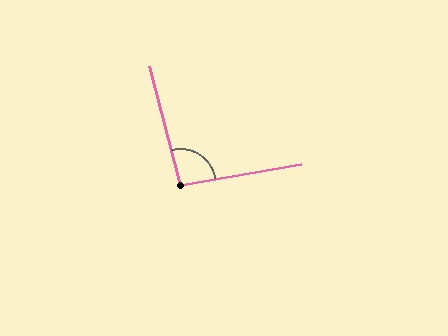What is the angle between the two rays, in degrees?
Approximately 95 degrees.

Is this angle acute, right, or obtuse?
It is approximately a right angle.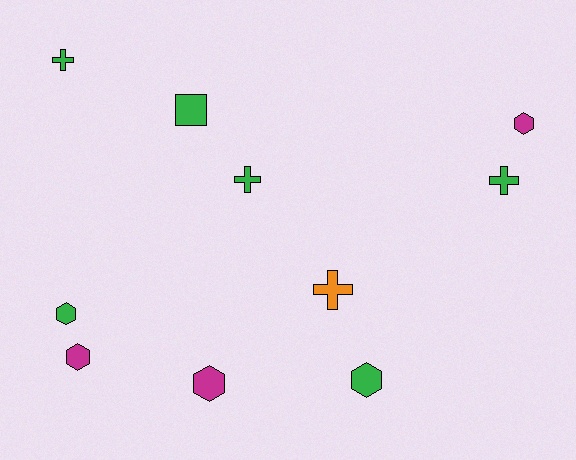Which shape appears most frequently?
Hexagon, with 5 objects.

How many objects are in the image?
There are 10 objects.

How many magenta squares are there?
There are no magenta squares.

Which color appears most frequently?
Green, with 6 objects.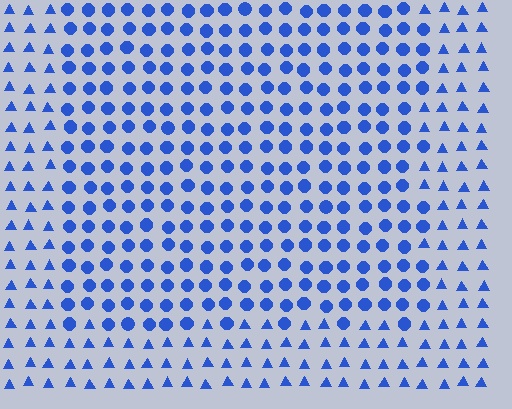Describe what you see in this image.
The image is filled with small blue elements arranged in a uniform grid. A rectangle-shaped region contains circles, while the surrounding area contains triangles. The boundary is defined purely by the change in element shape.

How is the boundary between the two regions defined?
The boundary is defined by a change in element shape: circles inside vs. triangles outside. All elements share the same color and spacing.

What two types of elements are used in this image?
The image uses circles inside the rectangle region and triangles outside it.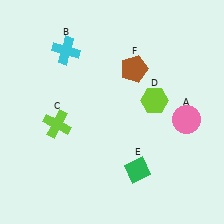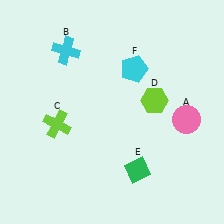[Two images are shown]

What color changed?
The pentagon (F) changed from brown in Image 1 to cyan in Image 2.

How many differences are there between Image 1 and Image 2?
There is 1 difference between the two images.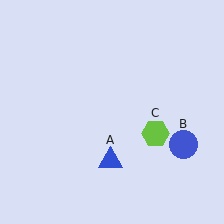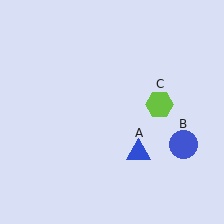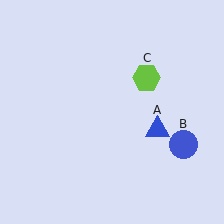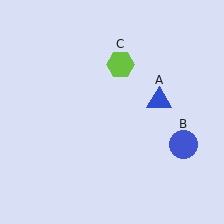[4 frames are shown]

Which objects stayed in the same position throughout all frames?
Blue circle (object B) remained stationary.